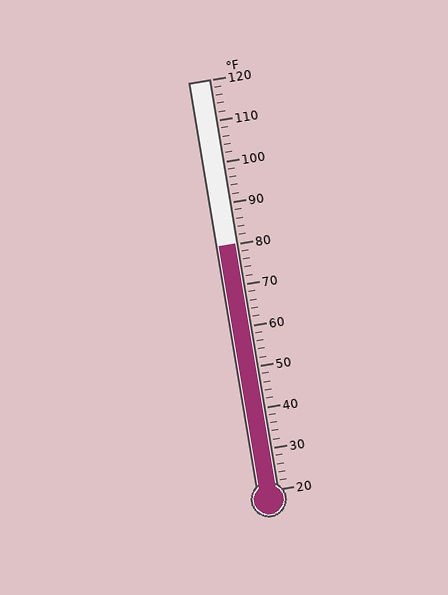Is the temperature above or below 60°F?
The temperature is above 60°F.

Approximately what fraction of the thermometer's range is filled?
The thermometer is filled to approximately 60% of its range.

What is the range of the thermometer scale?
The thermometer scale ranges from 20°F to 120°F.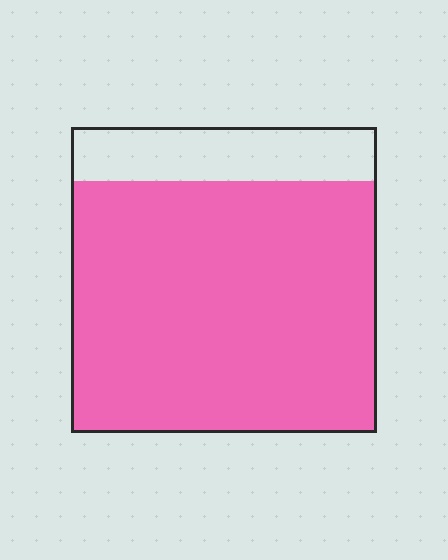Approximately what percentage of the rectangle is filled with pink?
Approximately 80%.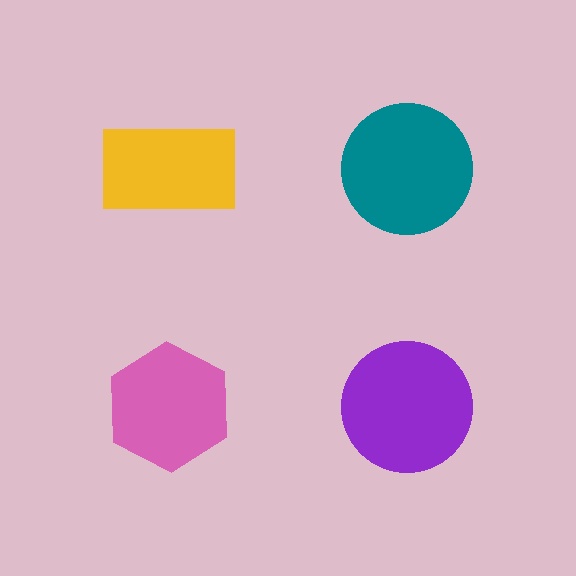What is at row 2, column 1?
A pink hexagon.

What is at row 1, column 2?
A teal circle.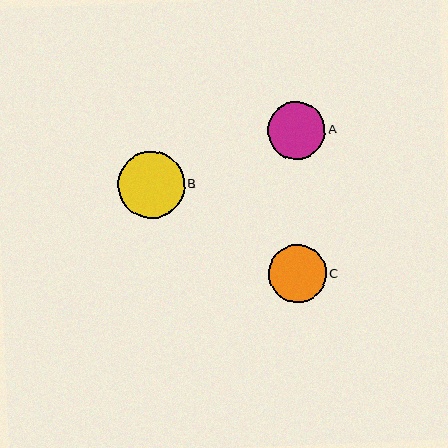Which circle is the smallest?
Circle A is the smallest with a size of approximately 58 pixels.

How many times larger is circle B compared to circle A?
Circle B is approximately 1.2 times the size of circle A.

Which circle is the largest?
Circle B is the largest with a size of approximately 67 pixels.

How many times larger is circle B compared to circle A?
Circle B is approximately 1.2 times the size of circle A.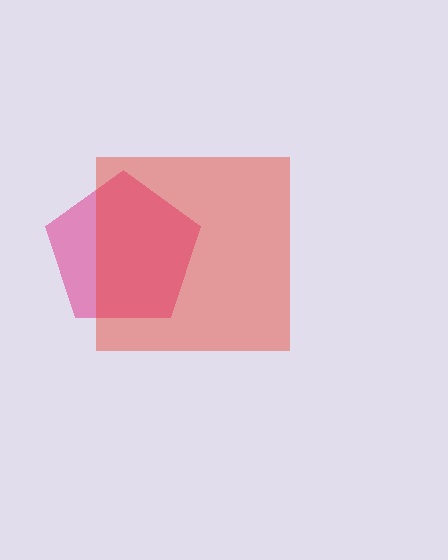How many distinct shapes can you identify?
There are 2 distinct shapes: a pink pentagon, a red square.